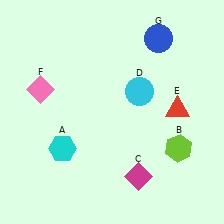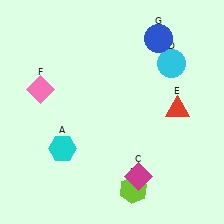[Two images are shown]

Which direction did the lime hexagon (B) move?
The lime hexagon (B) moved left.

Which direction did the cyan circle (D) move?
The cyan circle (D) moved right.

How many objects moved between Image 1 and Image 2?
2 objects moved between the two images.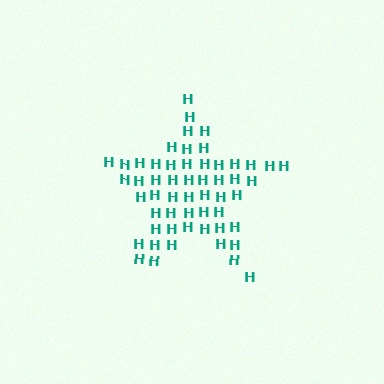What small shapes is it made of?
It is made of small letter H's.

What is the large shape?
The large shape is a star.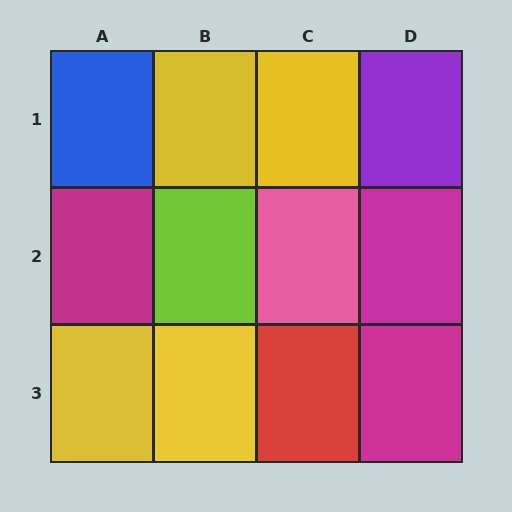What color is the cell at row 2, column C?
Pink.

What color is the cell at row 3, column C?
Red.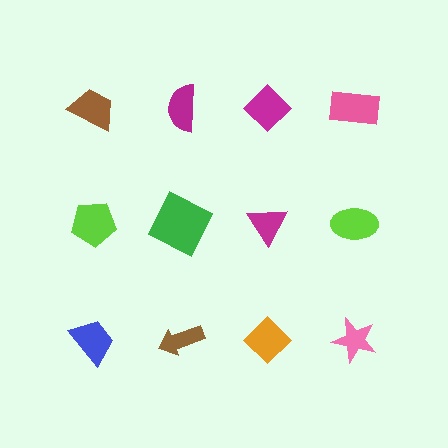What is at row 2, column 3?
A magenta triangle.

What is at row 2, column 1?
A lime pentagon.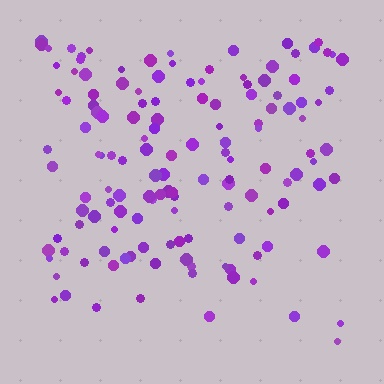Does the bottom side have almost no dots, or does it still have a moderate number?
Still a moderate number, just noticeably fewer than the top.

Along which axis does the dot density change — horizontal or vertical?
Vertical.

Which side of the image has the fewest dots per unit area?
The bottom.